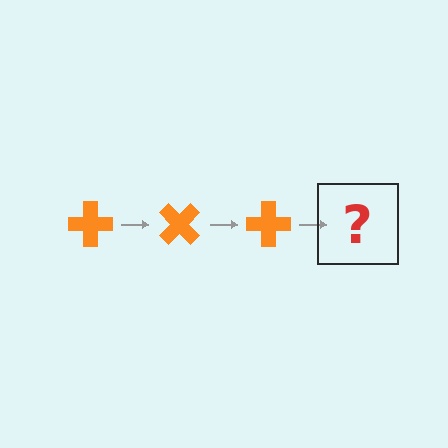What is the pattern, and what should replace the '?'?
The pattern is that the cross rotates 45 degrees each step. The '?' should be an orange cross rotated 135 degrees.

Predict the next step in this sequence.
The next step is an orange cross rotated 135 degrees.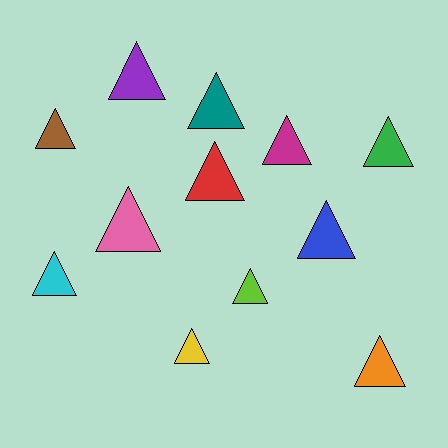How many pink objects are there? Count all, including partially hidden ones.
There is 1 pink object.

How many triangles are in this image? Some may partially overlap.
There are 12 triangles.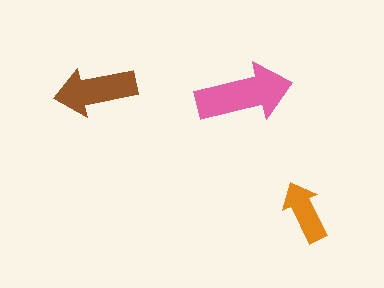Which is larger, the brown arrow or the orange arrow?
The brown one.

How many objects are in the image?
There are 3 objects in the image.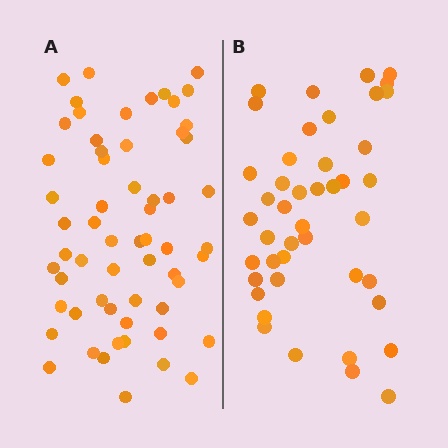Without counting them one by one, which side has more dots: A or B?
Region A (the left region) has more dots.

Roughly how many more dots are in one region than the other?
Region A has approximately 15 more dots than region B.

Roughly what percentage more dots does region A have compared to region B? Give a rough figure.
About 35% more.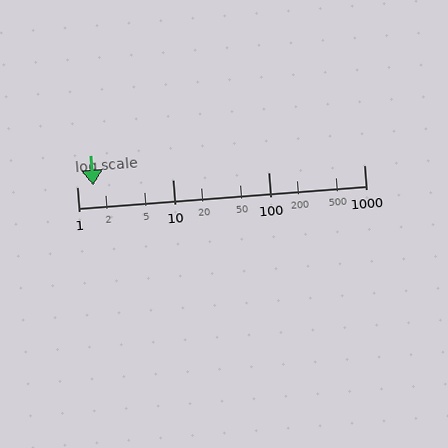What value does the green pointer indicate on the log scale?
The pointer indicates approximately 1.5.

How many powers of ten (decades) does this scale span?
The scale spans 3 decades, from 1 to 1000.